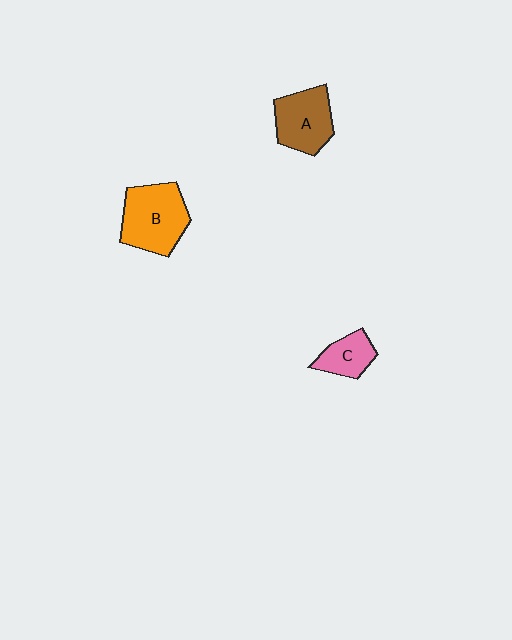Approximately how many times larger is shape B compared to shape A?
Approximately 1.2 times.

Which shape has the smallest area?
Shape C (pink).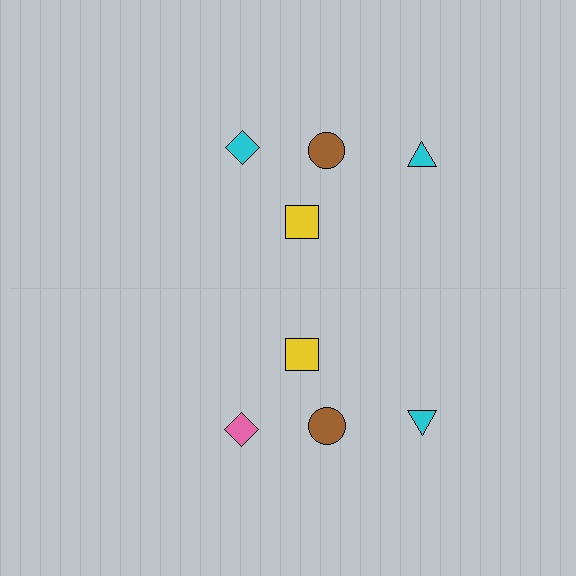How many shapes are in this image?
There are 8 shapes in this image.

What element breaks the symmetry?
The pink diamond on the bottom side breaks the symmetry — its mirror counterpart is cyan.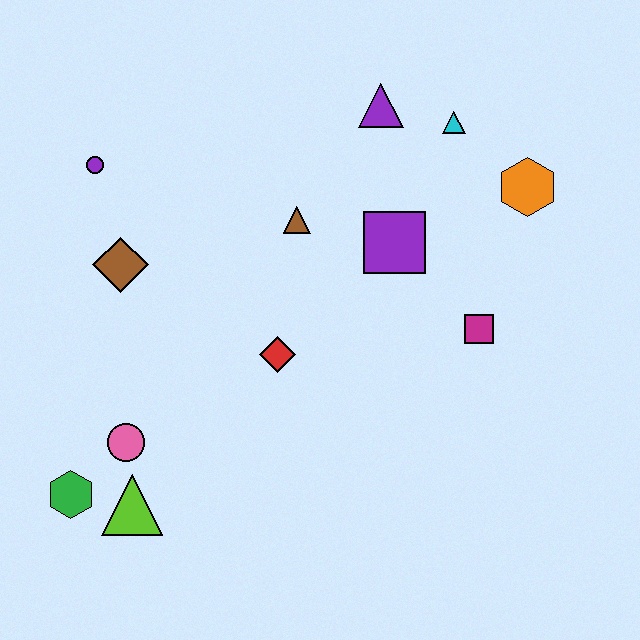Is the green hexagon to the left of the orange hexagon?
Yes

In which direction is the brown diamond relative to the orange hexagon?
The brown diamond is to the left of the orange hexagon.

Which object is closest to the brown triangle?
The purple square is closest to the brown triangle.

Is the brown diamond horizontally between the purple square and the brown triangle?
No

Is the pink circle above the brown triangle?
No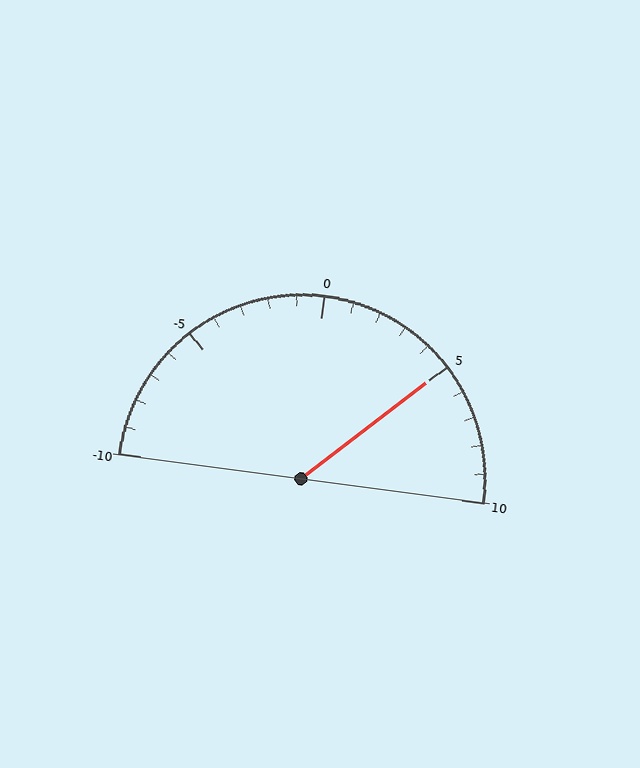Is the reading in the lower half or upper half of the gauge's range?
The reading is in the upper half of the range (-10 to 10).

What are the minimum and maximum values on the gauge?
The gauge ranges from -10 to 10.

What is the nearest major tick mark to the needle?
The nearest major tick mark is 5.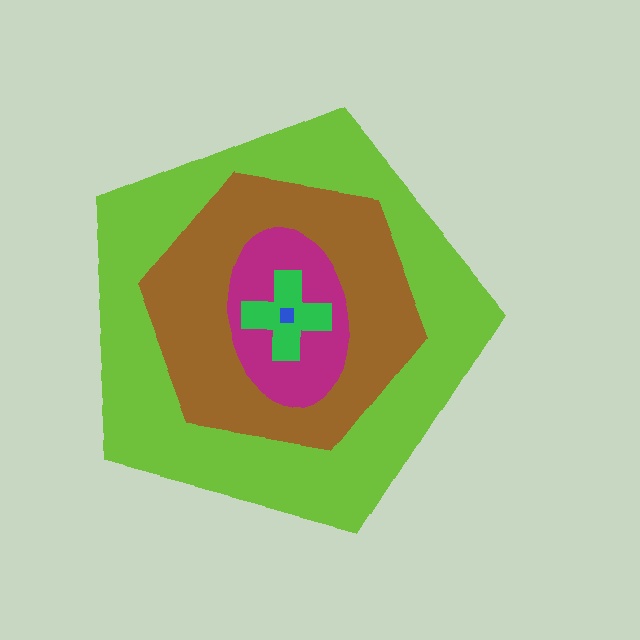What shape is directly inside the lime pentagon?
The brown hexagon.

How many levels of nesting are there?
5.